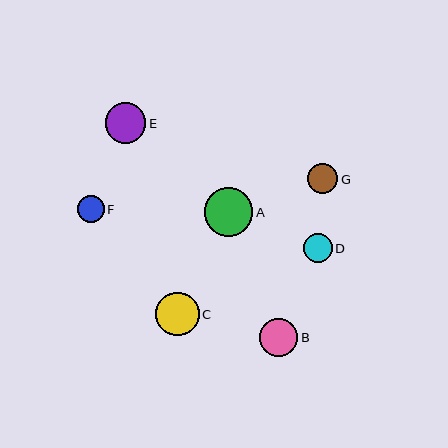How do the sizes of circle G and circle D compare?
Circle G and circle D are approximately the same size.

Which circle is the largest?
Circle A is the largest with a size of approximately 49 pixels.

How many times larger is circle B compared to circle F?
Circle B is approximately 1.4 times the size of circle F.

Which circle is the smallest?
Circle F is the smallest with a size of approximately 27 pixels.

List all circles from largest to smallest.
From largest to smallest: A, C, E, B, G, D, F.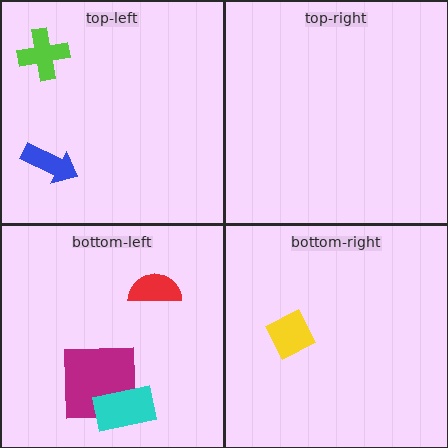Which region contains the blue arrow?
The top-left region.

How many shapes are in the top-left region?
2.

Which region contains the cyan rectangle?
The bottom-left region.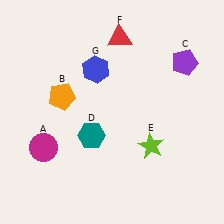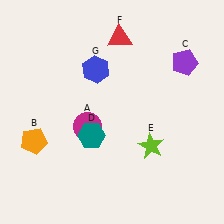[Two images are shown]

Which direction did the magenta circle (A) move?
The magenta circle (A) moved right.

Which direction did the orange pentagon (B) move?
The orange pentagon (B) moved down.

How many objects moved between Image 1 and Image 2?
2 objects moved between the two images.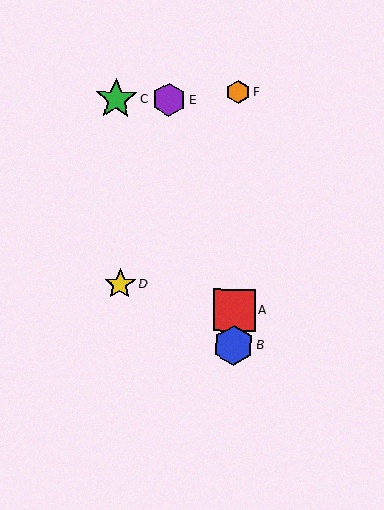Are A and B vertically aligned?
Yes, both are at x≈234.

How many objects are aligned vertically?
3 objects (A, B, F) are aligned vertically.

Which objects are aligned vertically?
Objects A, B, F are aligned vertically.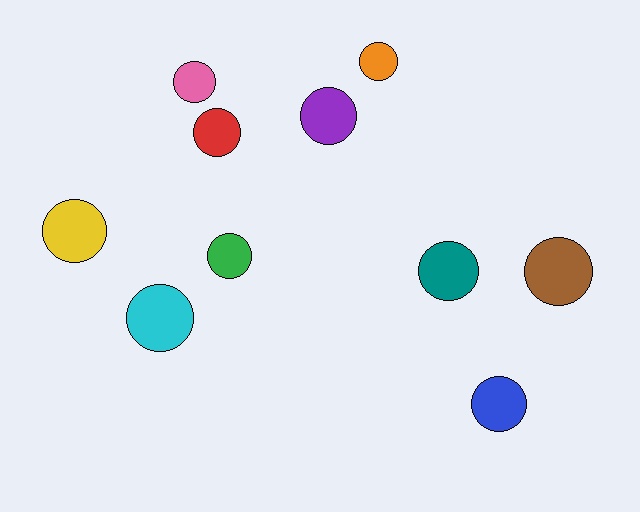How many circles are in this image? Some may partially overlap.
There are 10 circles.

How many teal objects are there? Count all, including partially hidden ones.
There is 1 teal object.